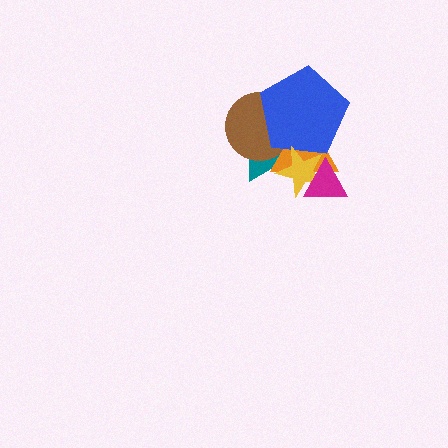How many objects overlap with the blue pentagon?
4 objects overlap with the blue pentagon.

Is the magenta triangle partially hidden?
No, no other shape covers it.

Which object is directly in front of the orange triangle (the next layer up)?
The blue pentagon is directly in front of the orange triangle.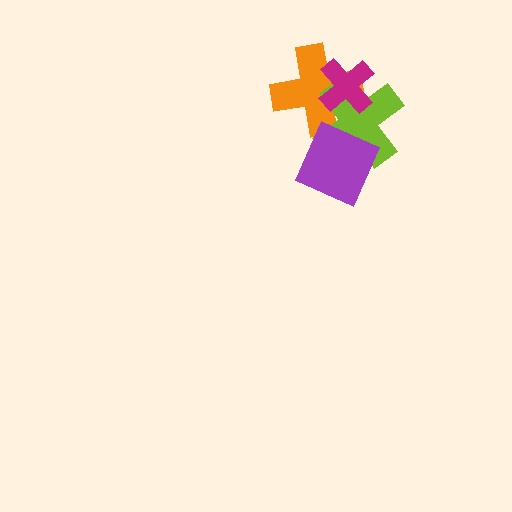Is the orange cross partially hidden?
Yes, it is partially covered by another shape.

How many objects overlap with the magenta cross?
2 objects overlap with the magenta cross.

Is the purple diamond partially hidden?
No, no other shape covers it.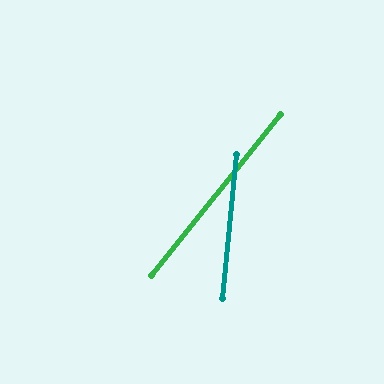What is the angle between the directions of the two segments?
Approximately 33 degrees.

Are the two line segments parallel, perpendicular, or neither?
Neither parallel nor perpendicular — they differ by about 33°.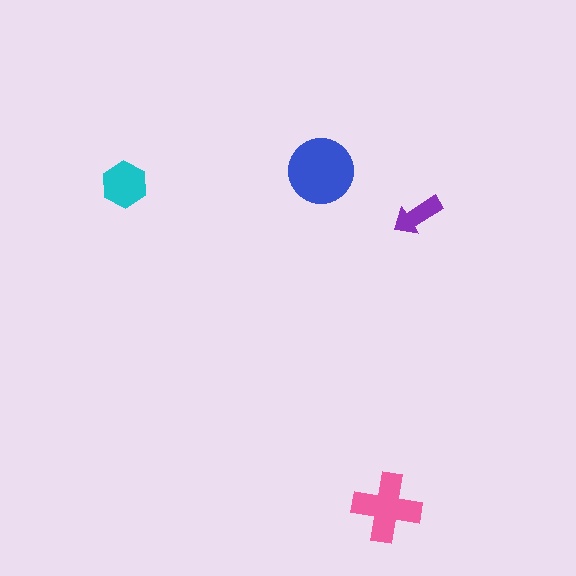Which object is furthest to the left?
The cyan hexagon is leftmost.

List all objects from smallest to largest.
The purple arrow, the cyan hexagon, the pink cross, the blue circle.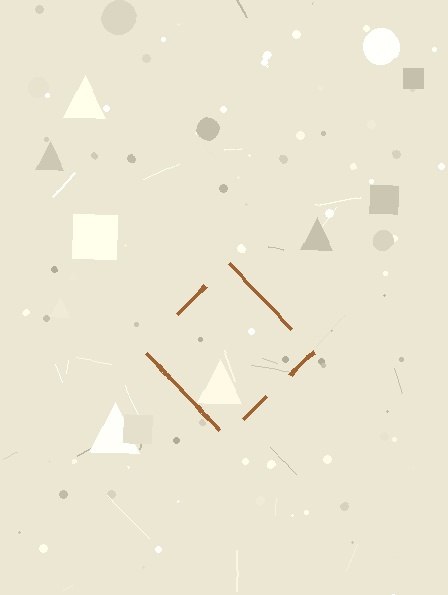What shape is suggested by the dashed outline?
The dashed outline suggests a diamond.